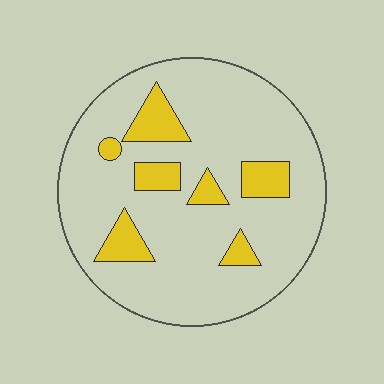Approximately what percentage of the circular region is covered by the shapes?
Approximately 15%.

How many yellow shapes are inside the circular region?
7.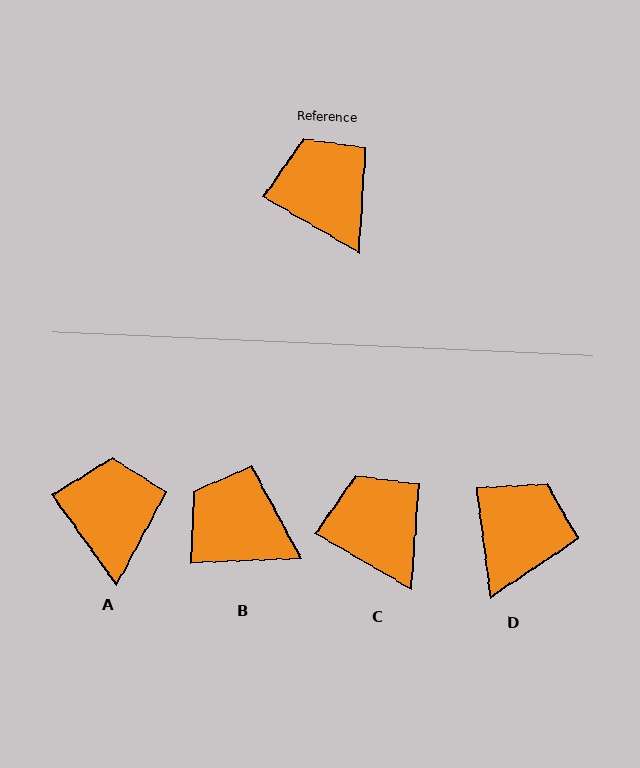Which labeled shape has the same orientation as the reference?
C.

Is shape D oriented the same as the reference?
No, it is off by about 52 degrees.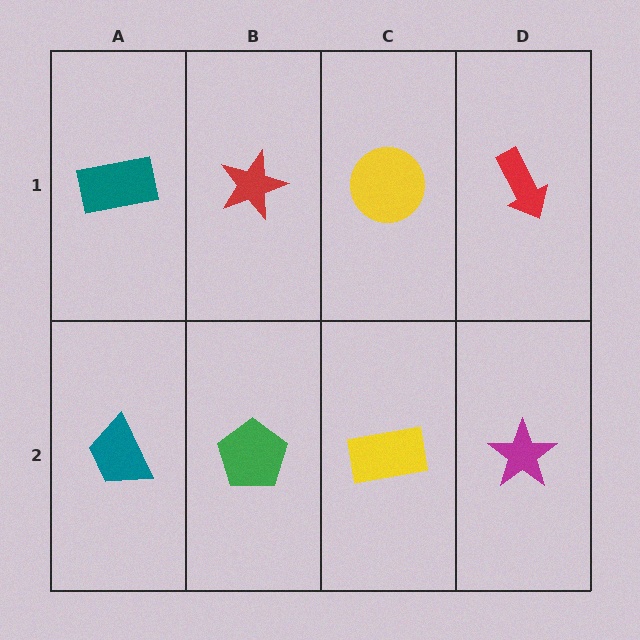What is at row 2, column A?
A teal trapezoid.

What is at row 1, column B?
A red star.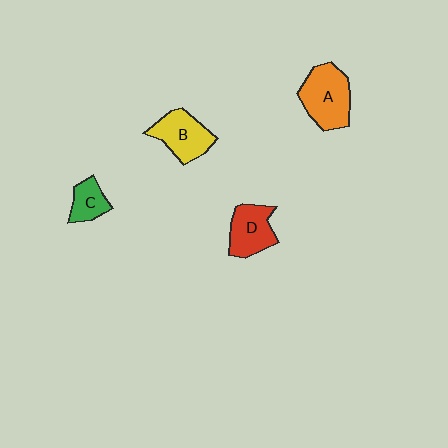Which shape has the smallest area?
Shape C (green).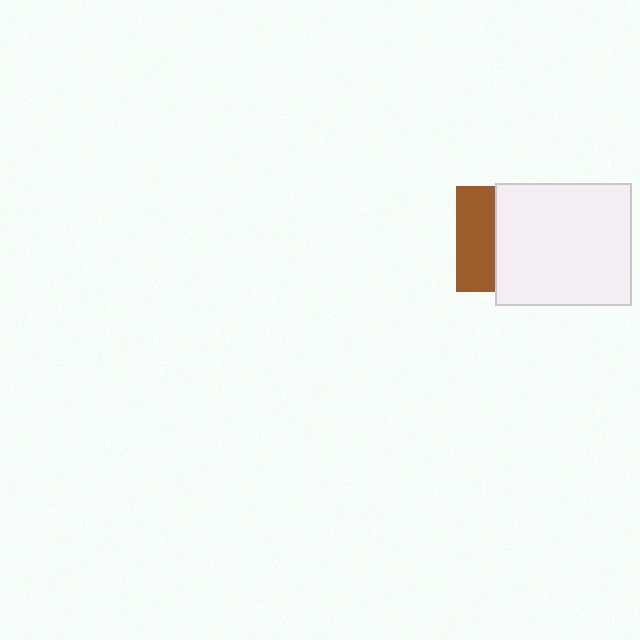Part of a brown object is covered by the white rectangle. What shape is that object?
It is a square.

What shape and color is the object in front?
The object in front is a white rectangle.